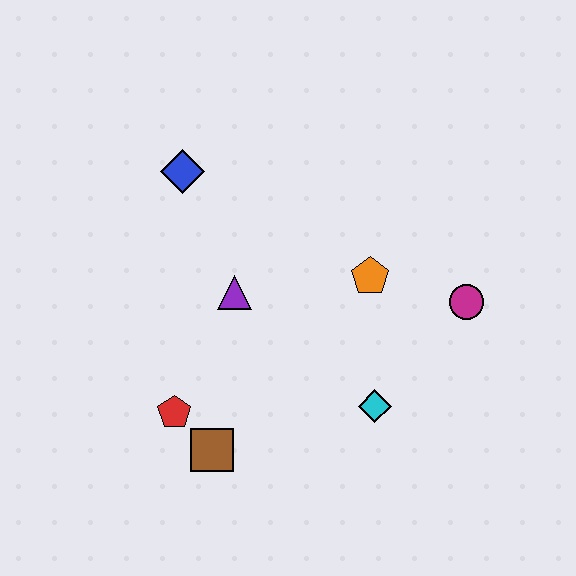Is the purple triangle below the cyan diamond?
No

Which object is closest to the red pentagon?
The brown square is closest to the red pentagon.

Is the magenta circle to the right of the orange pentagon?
Yes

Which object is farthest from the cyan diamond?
The blue diamond is farthest from the cyan diamond.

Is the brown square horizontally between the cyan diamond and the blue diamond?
Yes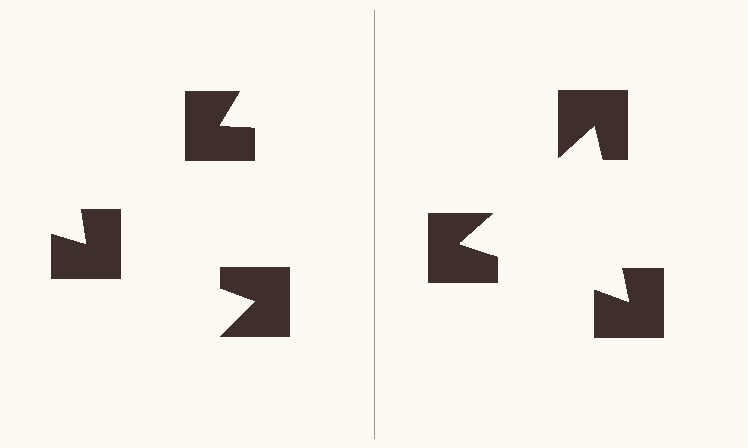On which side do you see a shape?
An illusory triangle appears on the right side. On the left side the wedge cuts are rotated, so no coherent shape forms.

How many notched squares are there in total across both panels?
6 — 3 on each side.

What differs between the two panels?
The notched squares are positioned identically on both sides; only the wedge orientations differ. On the right they align to a triangle; on the left they are misaligned.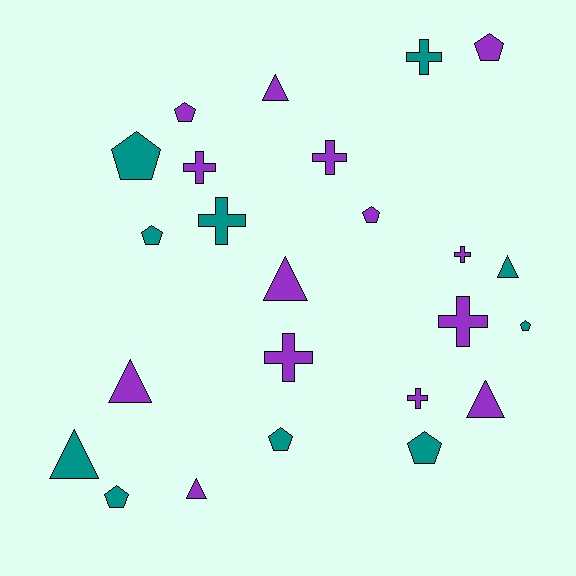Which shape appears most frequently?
Pentagon, with 9 objects.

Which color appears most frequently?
Purple, with 14 objects.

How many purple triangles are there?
There are 5 purple triangles.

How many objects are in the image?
There are 24 objects.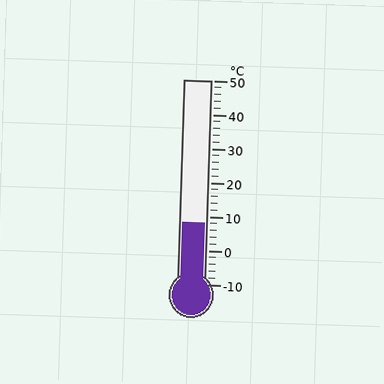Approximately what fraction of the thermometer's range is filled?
The thermometer is filled to approximately 30% of its range.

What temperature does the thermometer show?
The thermometer shows approximately 8°C.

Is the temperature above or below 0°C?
The temperature is above 0°C.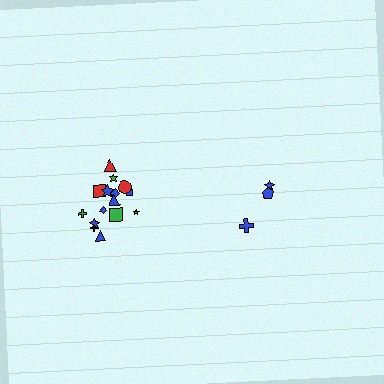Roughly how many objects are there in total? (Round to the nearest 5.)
Roughly 20 objects in total.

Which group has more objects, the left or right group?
The left group.